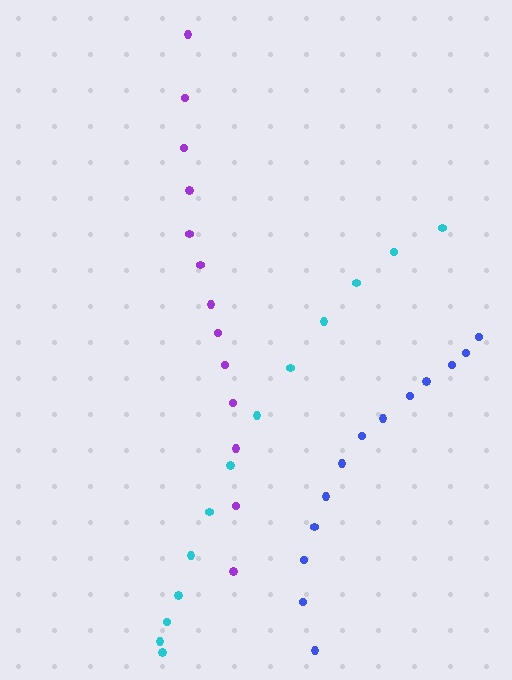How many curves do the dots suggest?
There are 3 distinct paths.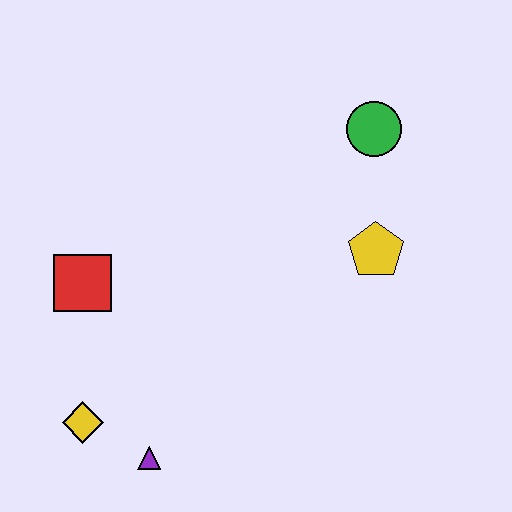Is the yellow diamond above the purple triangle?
Yes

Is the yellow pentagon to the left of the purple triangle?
No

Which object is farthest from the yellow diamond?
The green circle is farthest from the yellow diamond.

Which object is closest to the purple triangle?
The yellow diamond is closest to the purple triangle.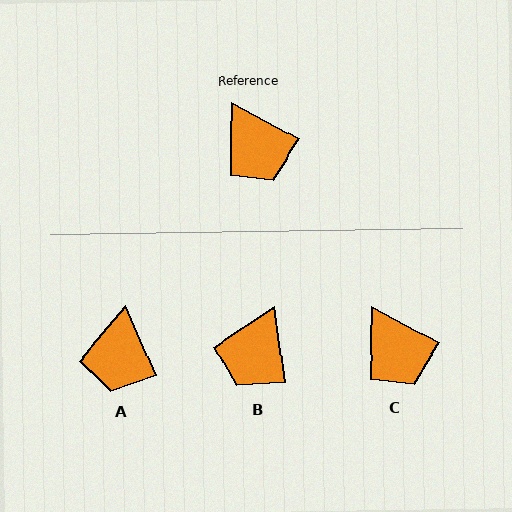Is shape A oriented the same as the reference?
No, it is off by about 39 degrees.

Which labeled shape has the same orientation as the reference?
C.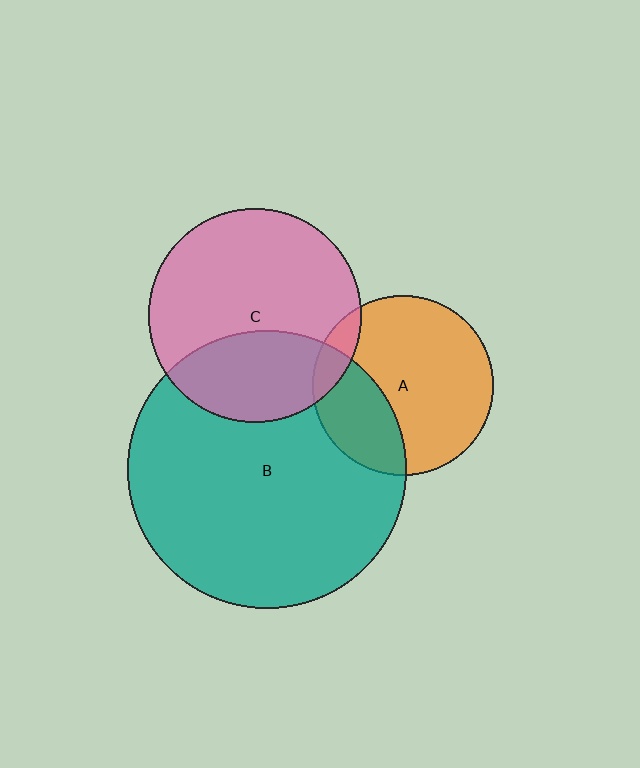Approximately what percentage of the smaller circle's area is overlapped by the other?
Approximately 10%.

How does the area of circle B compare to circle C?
Approximately 1.7 times.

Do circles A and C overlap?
Yes.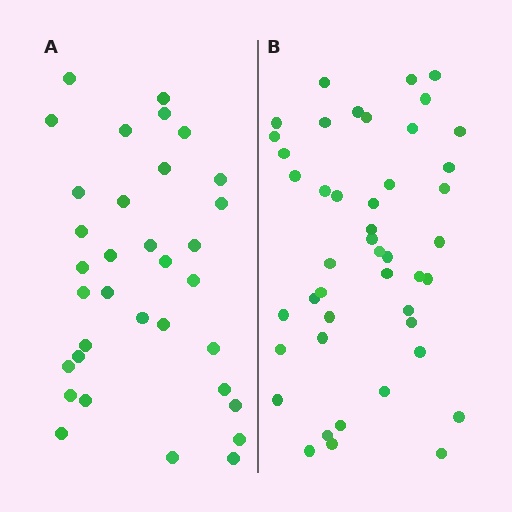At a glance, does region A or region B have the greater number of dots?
Region B (the right region) has more dots.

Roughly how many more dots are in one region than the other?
Region B has roughly 12 or so more dots than region A.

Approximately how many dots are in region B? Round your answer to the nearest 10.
About 40 dots. (The exact count is 45, which rounds to 40.)